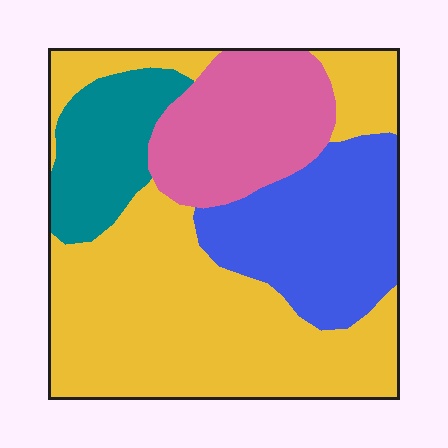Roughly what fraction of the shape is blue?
Blue covers about 20% of the shape.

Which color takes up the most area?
Yellow, at roughly 50%.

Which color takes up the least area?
Teal, at roughly 10%.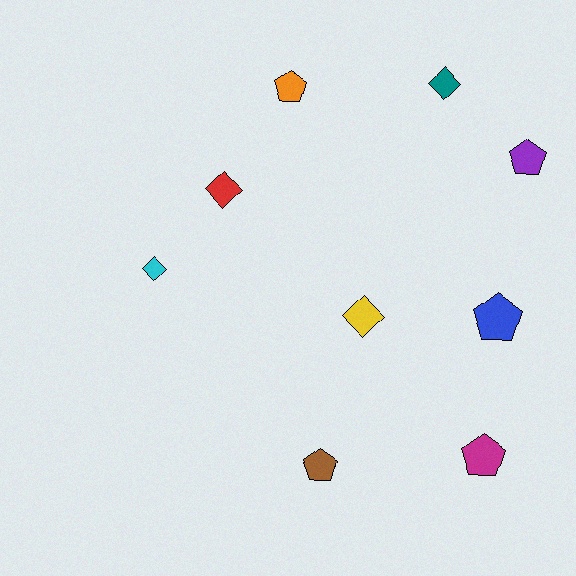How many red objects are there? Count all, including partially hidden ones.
There is 1 red object.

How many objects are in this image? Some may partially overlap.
There are 9 objects.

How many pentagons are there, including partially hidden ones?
There are 5 pentagons.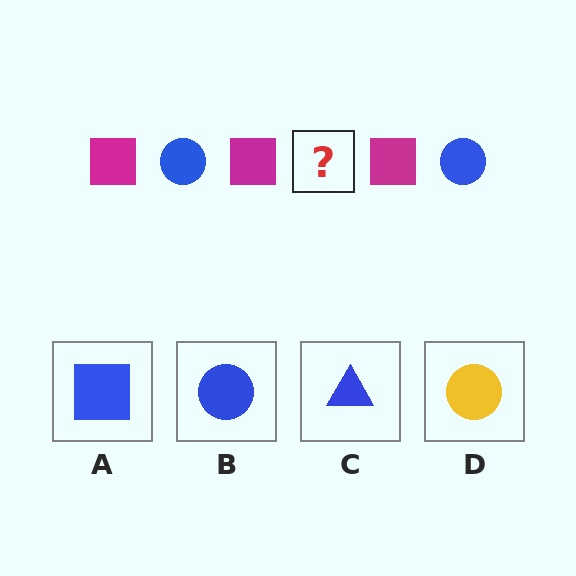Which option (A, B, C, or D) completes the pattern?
B.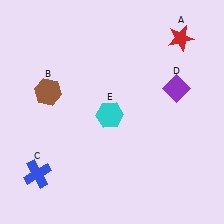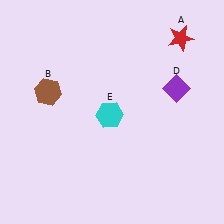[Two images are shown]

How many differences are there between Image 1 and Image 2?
There is 1 difference between the two images.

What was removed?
The blue cross (C) was removed in Image 2.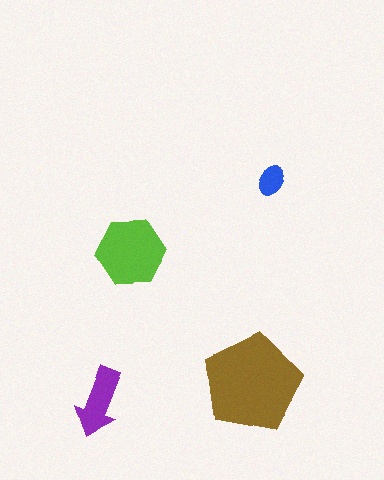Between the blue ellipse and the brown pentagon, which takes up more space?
The brown pentagon.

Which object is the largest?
The brown pentagon.